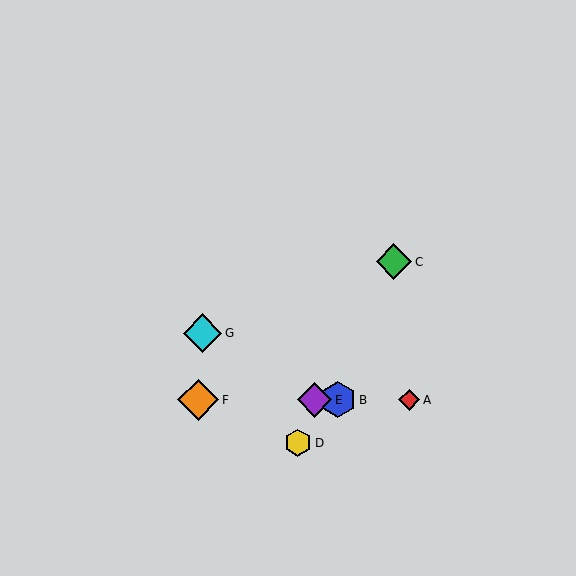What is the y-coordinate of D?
Object D is at y≈443.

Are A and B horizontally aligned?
Yes, both are at y≈400.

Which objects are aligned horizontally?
Objects A, B, E, F are aligned horizontally.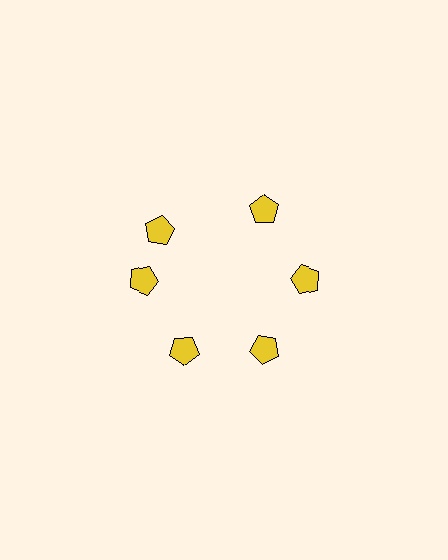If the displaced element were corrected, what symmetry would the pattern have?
It would have 6-fold rotational symmetry — the pattern would map onto itself every 60 degrees.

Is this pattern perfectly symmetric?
No. The 6 yellow pentagons are arranged in a ring, but one element near the 11 o'clock position is rotated out of alignment along the ring, breaking the 6-fold rotational symmetry.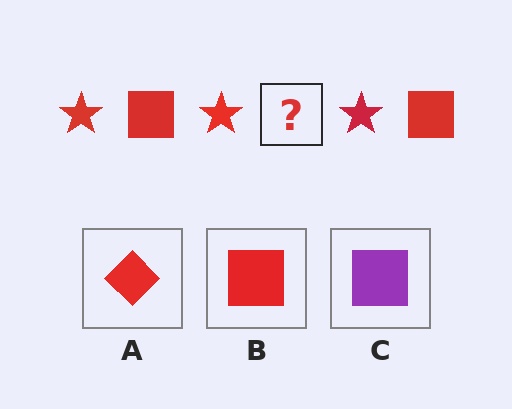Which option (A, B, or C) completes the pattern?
B.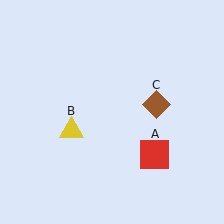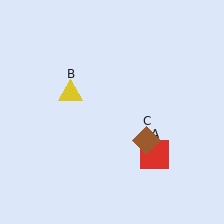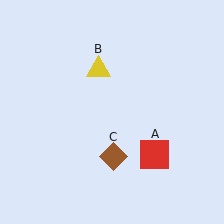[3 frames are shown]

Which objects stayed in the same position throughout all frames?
Red square (object A) remained stationary.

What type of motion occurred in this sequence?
The yellow triangle (object B), brown diamond (object C) rotated clockwise around the center of the scene.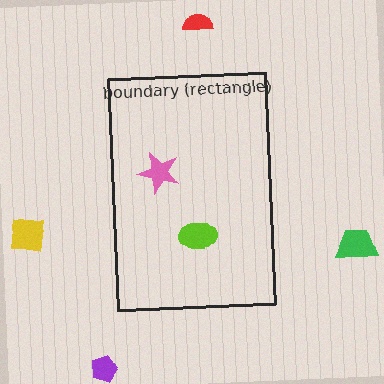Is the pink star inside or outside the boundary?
Inside.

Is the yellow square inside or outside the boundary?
Outside.